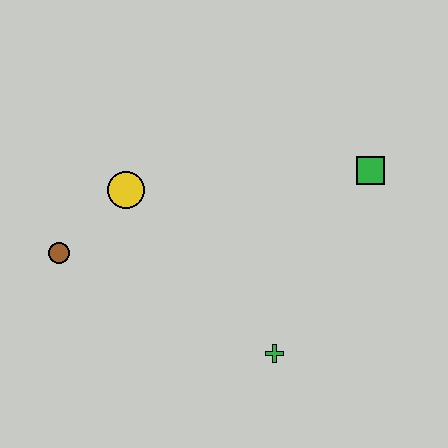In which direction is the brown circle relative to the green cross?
The brown circle is to the left of the green cross.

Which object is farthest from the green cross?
The brown circle is farthest from the green cross.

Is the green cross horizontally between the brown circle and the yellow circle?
No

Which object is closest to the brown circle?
The yellow circle is closest to the brown circle.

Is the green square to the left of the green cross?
No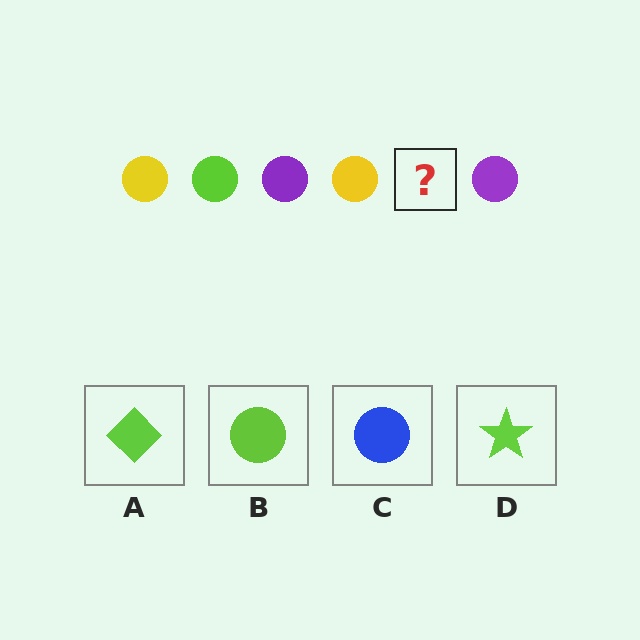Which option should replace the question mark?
Option B.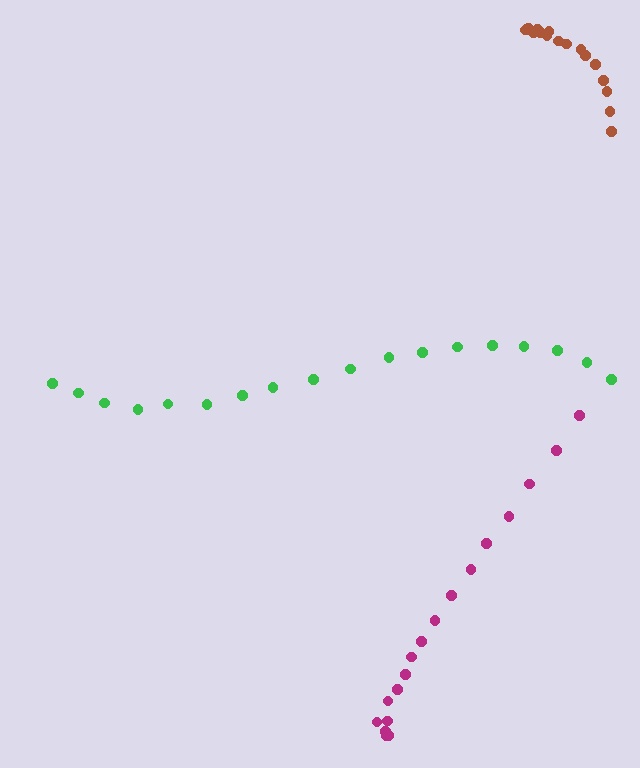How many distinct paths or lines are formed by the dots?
There are 3 distinct paths.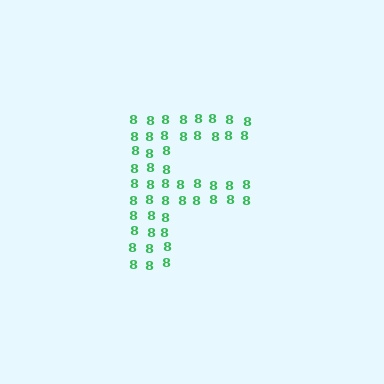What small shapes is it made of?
It is made of small digit 8's.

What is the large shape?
The large shape is the letter F.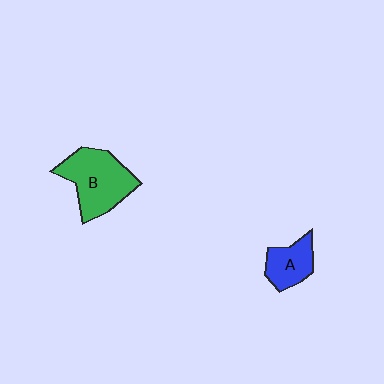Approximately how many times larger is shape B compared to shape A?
Approximately 1.8 times.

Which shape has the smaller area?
Shape A (blue).